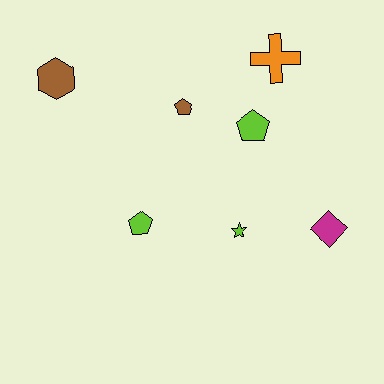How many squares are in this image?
There are no squares.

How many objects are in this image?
There are 7 objects.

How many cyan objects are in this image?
There are no cyan objects.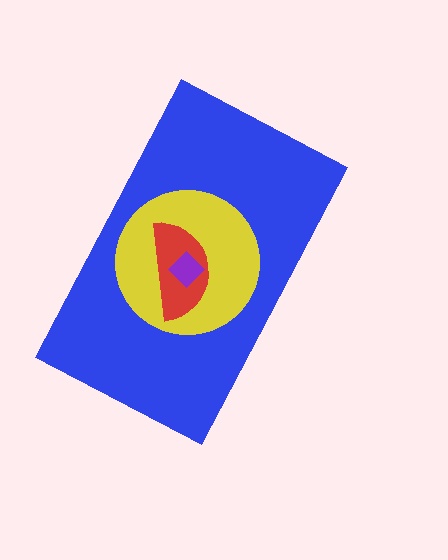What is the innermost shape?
The purple diamond.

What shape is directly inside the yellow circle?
The red semicircle.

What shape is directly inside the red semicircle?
The purple diamond.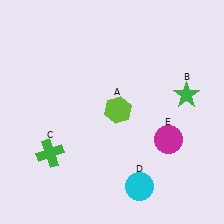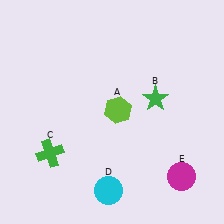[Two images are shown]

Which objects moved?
The objects that moved are: the green star (B), the cyan circle (D), the magenta circle (E).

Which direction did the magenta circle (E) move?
The magenta circle (E) moved down.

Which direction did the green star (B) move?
The green star (B) moved left.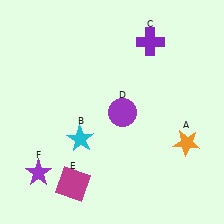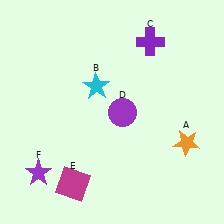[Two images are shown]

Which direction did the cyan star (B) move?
The cyan star (B) moved up.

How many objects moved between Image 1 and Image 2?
1 object moved between the two images.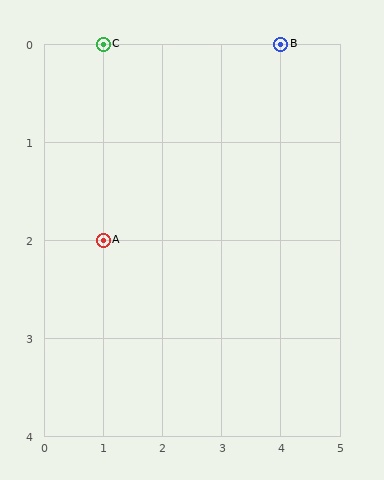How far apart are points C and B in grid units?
Points C and B are 3 columns apart.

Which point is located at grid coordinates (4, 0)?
Point B is at (4, 0).